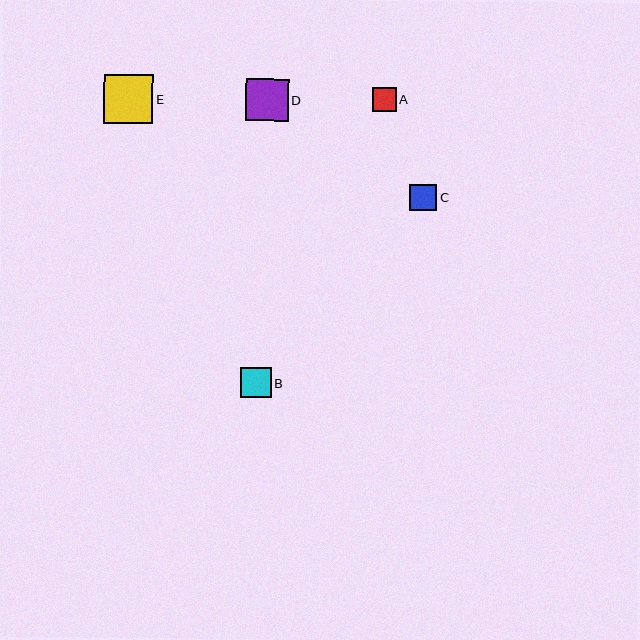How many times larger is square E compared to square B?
Square E is approximately 1.6 times the size of square B.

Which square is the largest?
Square E is the largest with a size of approximately 49 pixels.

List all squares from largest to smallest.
From largest to smallest: E, D, B, C, A.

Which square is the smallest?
Square A is the smallest with a size of approximately 24 pixels.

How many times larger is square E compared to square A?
Square E is approximately 2.0 times the size of square A.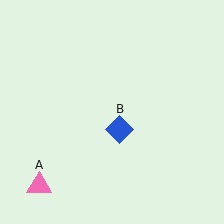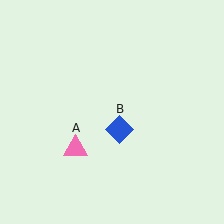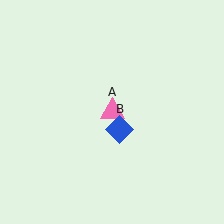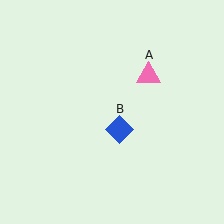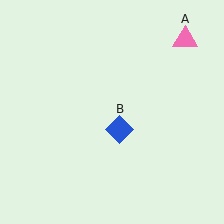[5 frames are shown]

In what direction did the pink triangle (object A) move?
The pink triangle (object A) moved up and to the right.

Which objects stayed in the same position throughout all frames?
Blue diamond (object B) remained stationary.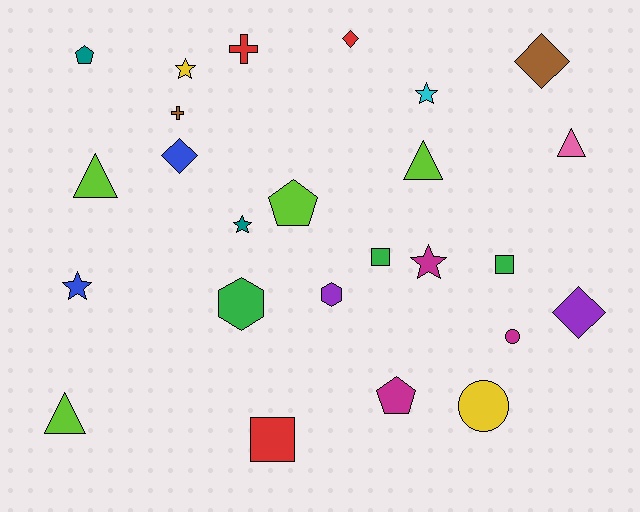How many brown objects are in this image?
There are 2 brown objects.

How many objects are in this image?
There are 25 objects.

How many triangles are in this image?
There are 4 triangles.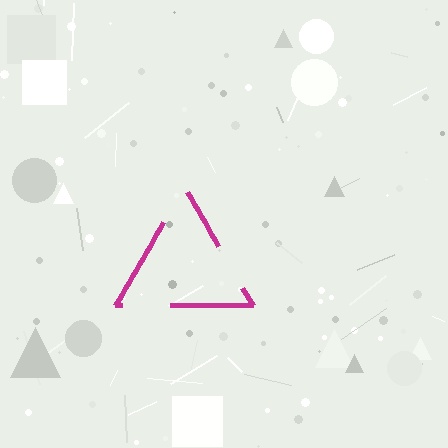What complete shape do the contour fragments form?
The contour fragments form a triangle.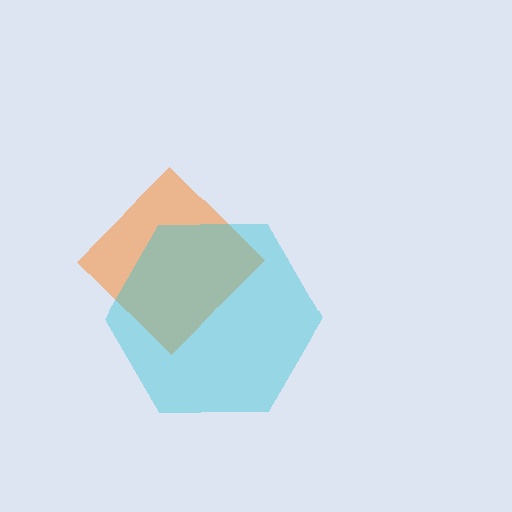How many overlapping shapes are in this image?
There are 2 overlapping shapes in the image.